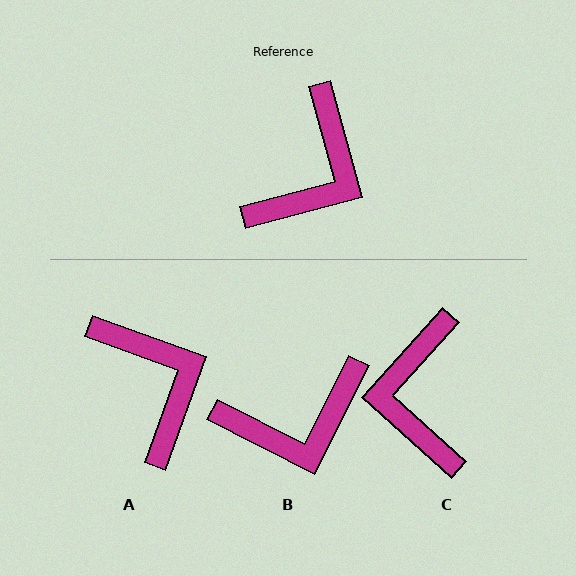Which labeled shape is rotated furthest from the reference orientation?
C, about 147 degrees away.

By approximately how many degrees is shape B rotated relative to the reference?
Approximately 42 degrees clockwise.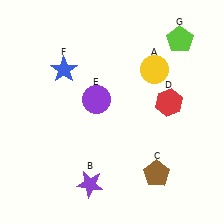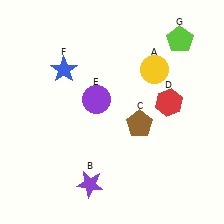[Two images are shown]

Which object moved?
The brown pentagon (C) moved up.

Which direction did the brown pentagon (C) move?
The brown pentagon (C) moved up.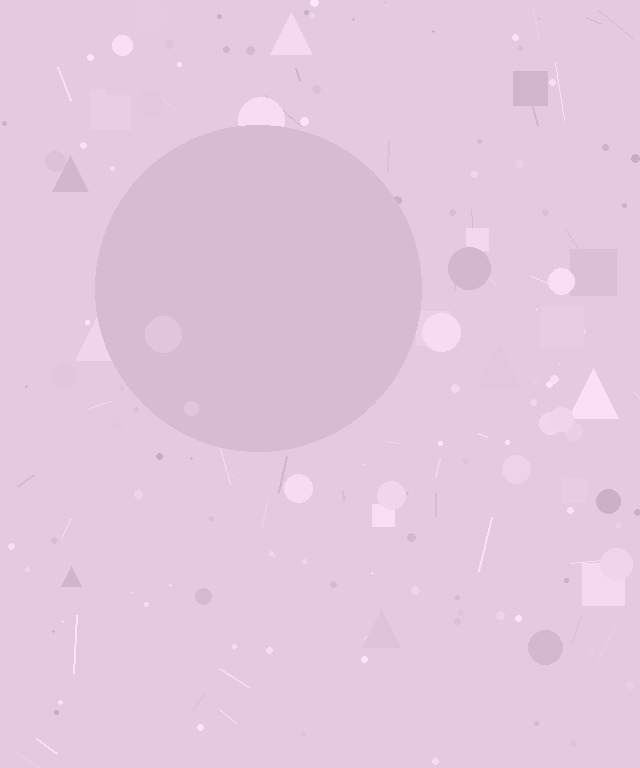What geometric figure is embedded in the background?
A circle is embedded in the background.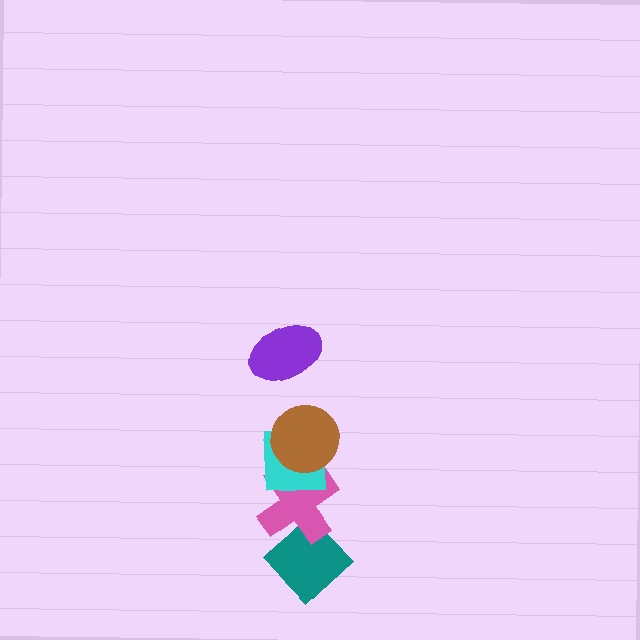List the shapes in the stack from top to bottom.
From top to bottom: the purple ellipse, the brown circle, the cyan square, the pink cross, the teal diamond.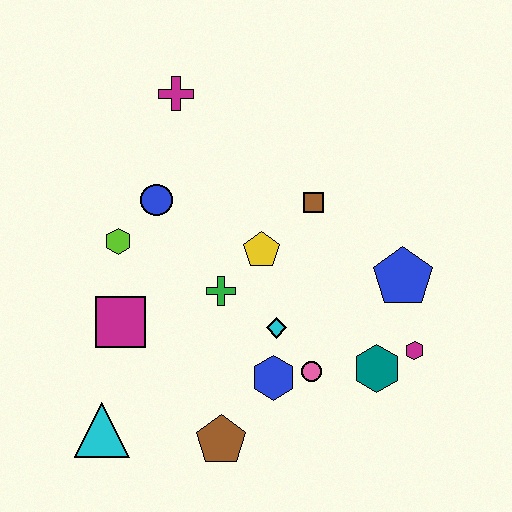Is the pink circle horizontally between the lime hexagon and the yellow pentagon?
No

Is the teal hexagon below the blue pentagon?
Yes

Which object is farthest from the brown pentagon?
The magenta cross is farthest from the brown pentagon.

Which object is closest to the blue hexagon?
The pink circle is closest to the blue hexagon.